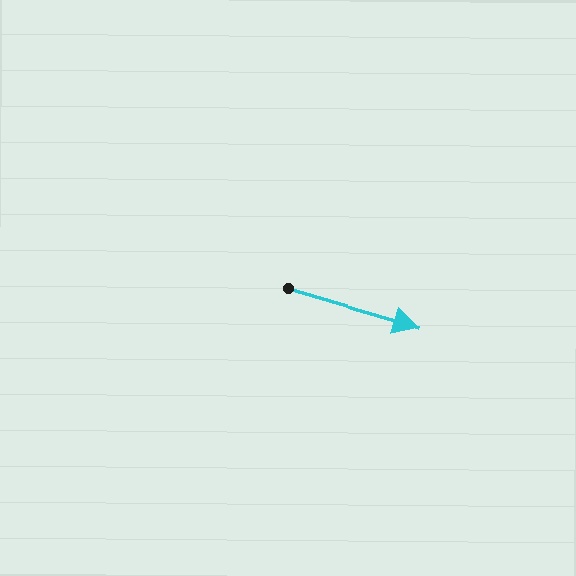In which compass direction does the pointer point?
East.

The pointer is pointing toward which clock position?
Roughly 4 o'clock.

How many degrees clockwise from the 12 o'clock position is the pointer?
Approximately 106 degrees.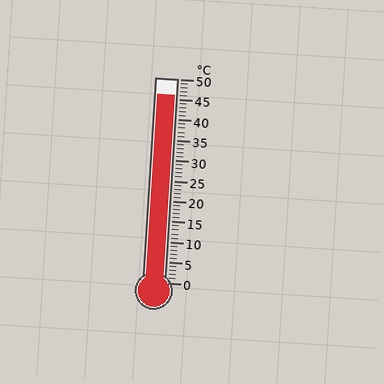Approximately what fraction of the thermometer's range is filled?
The thermometer is filled to approximately 90% of its range.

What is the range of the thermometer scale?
The thermometer scale ranges from 0°C to 50°C.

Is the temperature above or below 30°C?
The temperature is above 30°C.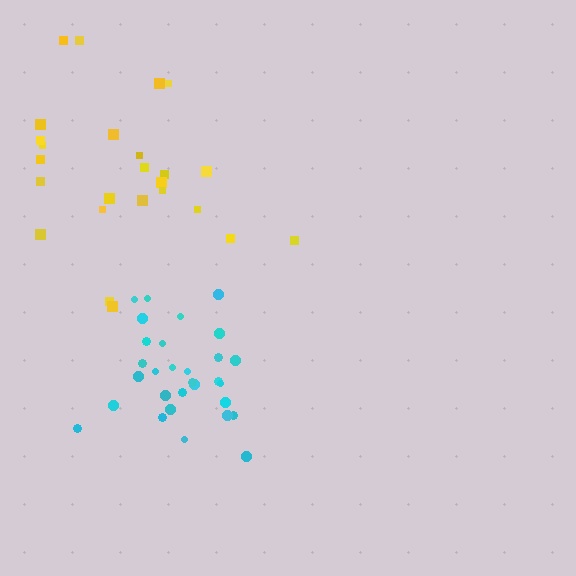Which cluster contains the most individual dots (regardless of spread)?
Cyan (31).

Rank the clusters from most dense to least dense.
cyan, yellow.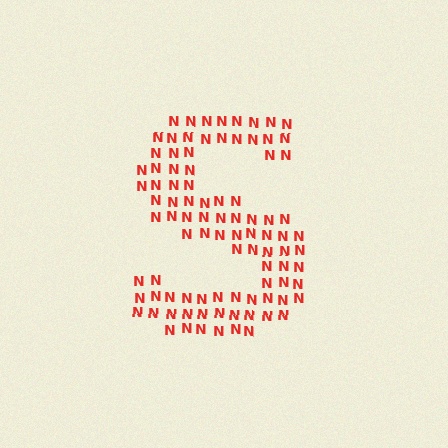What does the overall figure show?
The overall figure shows the letter S.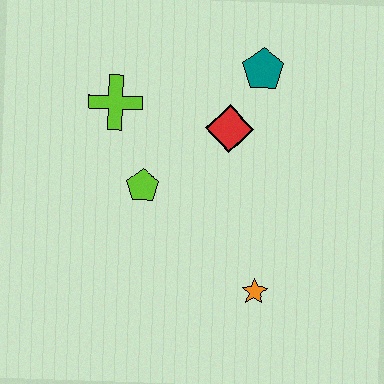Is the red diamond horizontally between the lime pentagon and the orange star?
Yes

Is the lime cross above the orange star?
Yes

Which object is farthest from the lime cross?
The orange star is farthest from the lime cross.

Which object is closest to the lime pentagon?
The lime cross is closest to the lime pentagon.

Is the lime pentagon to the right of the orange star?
No